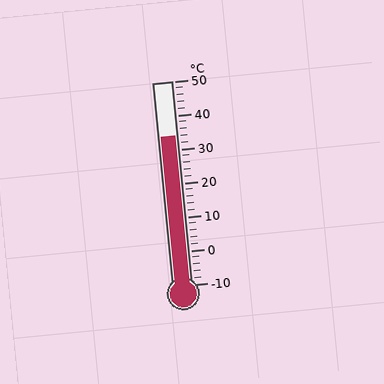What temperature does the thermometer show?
The thermometer shows approximately 34°C.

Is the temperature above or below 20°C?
The temperature is above 20°C.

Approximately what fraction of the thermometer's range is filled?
The thermometer is filled to approximately 75% of its range.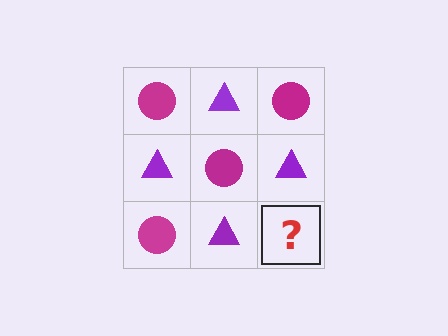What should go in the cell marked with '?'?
The missing cell should contain a magenta circle.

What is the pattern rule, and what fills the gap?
The rule is that it alternates magenta circle and purple triangle in a checkerboard pattern. The gap should be filled with a magenta circle.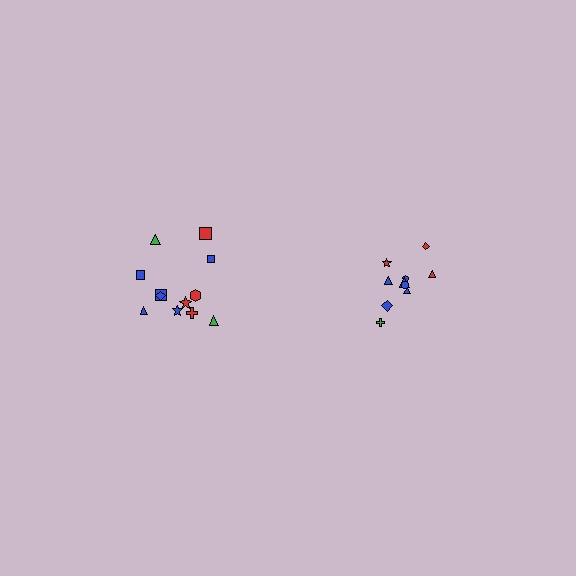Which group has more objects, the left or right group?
The left group.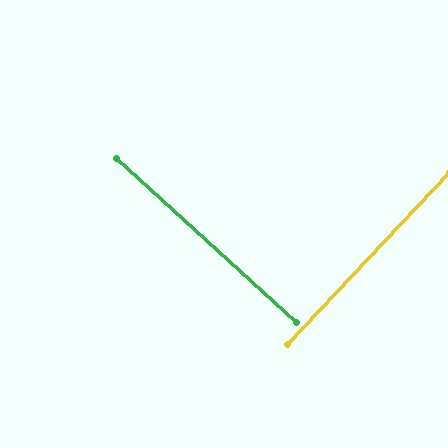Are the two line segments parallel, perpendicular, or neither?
Perpendicular — they meet at approximately 89°.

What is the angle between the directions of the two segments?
Approximately 89 degrees.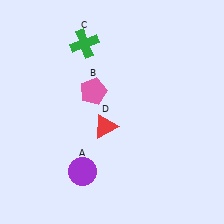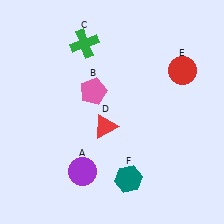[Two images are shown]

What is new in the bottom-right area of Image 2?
A teal hexagon (F) was added in the bottom-right area of Image 2.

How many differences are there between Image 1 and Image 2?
There are 2 differences between the two images.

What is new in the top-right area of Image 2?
A red circle (E) was added in the top-right area of Image 2.